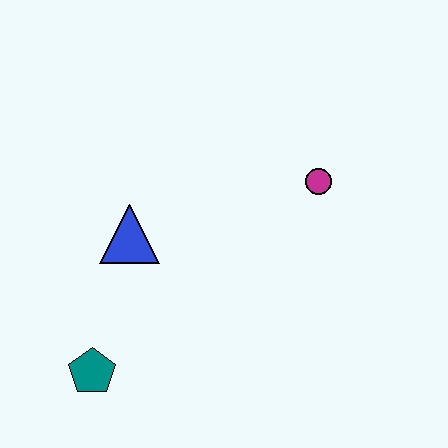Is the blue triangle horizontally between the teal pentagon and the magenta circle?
Yes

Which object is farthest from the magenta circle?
The teal pentagon is farthest from the magenta circle.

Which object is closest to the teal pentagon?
The blue triangle is closest to the teal pentagon.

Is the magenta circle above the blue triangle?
Yes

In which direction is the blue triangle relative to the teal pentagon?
The blue triangle is above the teal pentagon.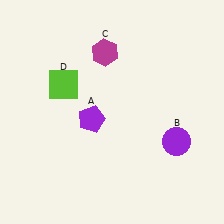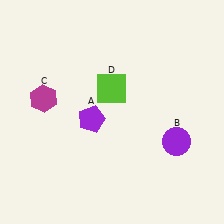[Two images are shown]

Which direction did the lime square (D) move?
The lime square (D) moved right.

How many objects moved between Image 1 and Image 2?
2 objects moved between the two images.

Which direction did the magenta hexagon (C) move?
The magenta hexagon (C) moved left.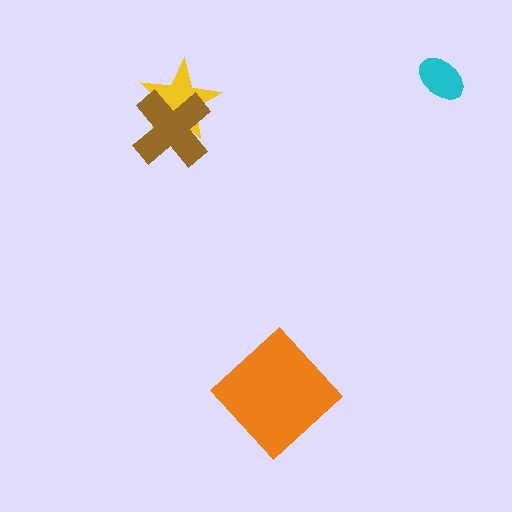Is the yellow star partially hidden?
Yes, it is partially covered by another shape.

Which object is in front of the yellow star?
The brown cross is in front of the yellow star.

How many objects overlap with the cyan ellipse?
0 objects overlap with the cyan ellipse.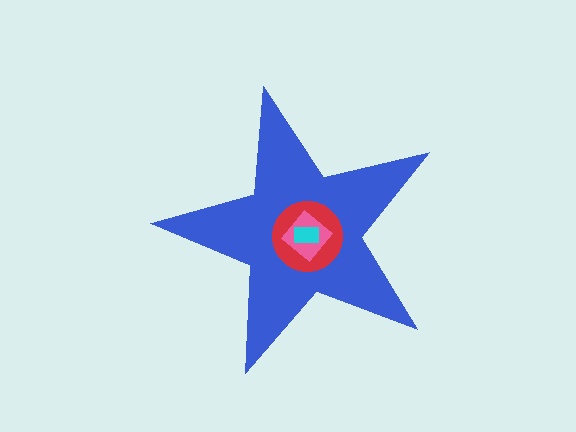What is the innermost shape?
The cyan rectangle.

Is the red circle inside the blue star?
Yes.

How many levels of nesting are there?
4.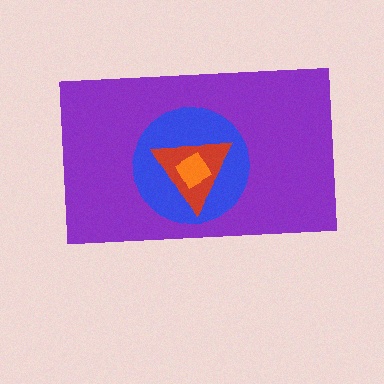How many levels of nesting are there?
4.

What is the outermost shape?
The purple rectangle.